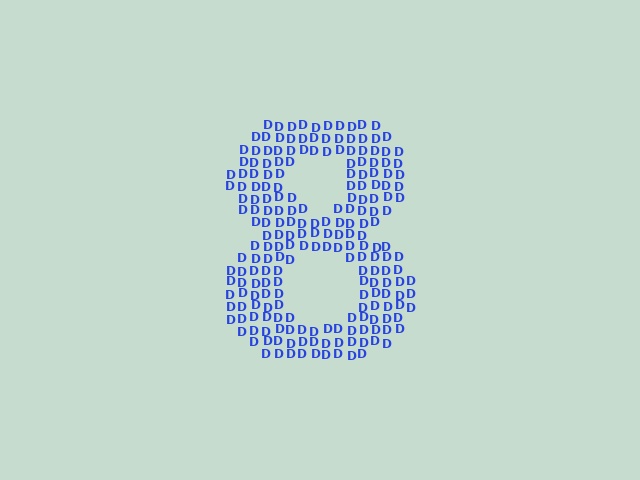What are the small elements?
The small elements are letter D's.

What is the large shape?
The large shape is the digit 8.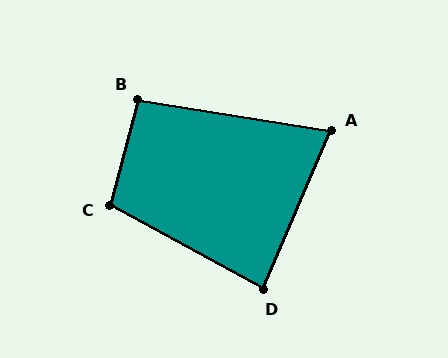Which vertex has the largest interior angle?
C, at approximately 104 degrees.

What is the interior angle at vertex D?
Approximately 84 degrees (acute).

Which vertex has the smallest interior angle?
A, at approximately 76 degrees.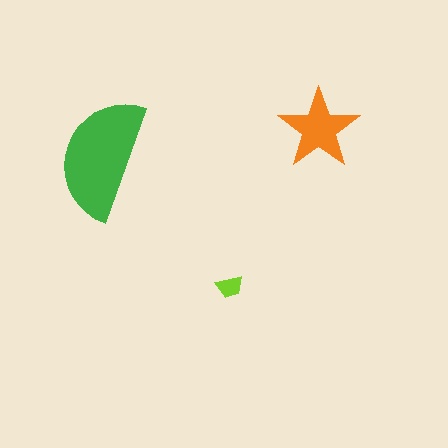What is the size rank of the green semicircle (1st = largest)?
1st.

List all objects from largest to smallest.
The green semicircle, the orange star, the lime trapezoid.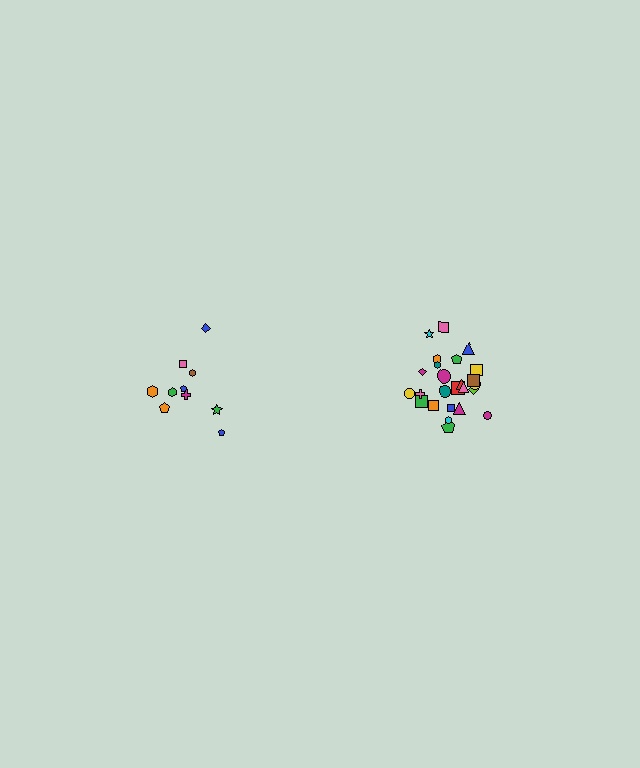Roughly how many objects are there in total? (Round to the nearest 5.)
Roughly 35 objects in total.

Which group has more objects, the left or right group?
The right group.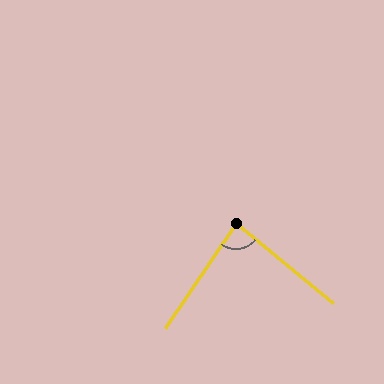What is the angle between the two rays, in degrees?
Approximately 85 degrees.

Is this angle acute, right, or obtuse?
It is acute.